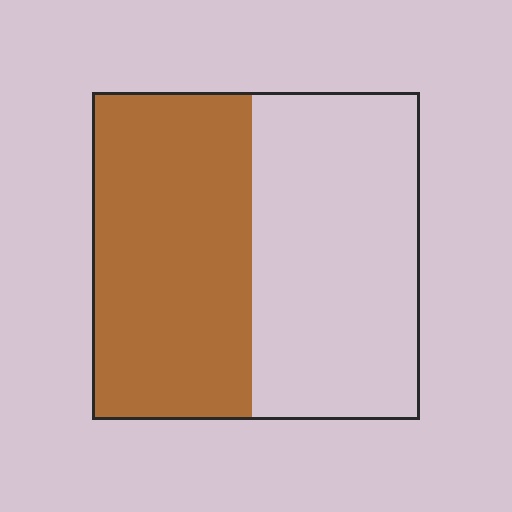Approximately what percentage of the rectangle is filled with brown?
Approximately 50%.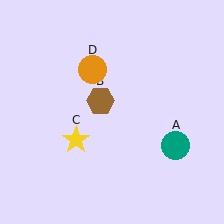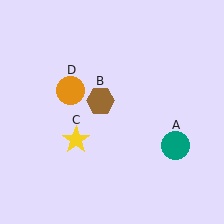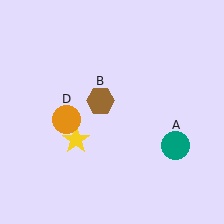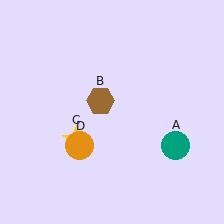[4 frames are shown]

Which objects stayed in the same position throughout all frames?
Teal circle (object A) and brown hexagon (object B) and yellow star (object C) remained stationary.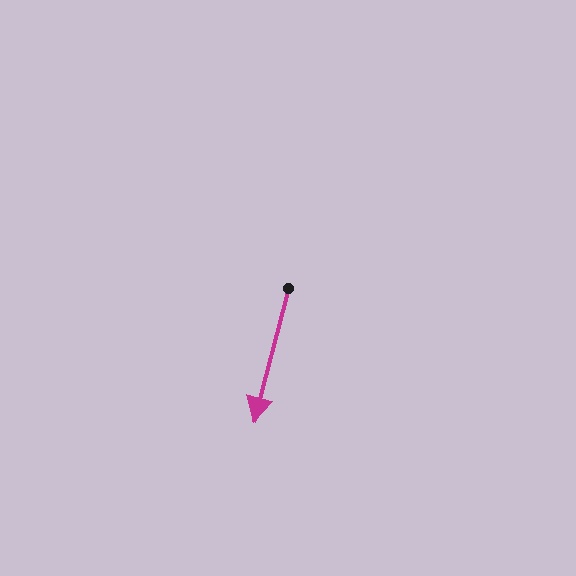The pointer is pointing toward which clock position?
Roughly 6 o'clock.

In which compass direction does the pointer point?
South.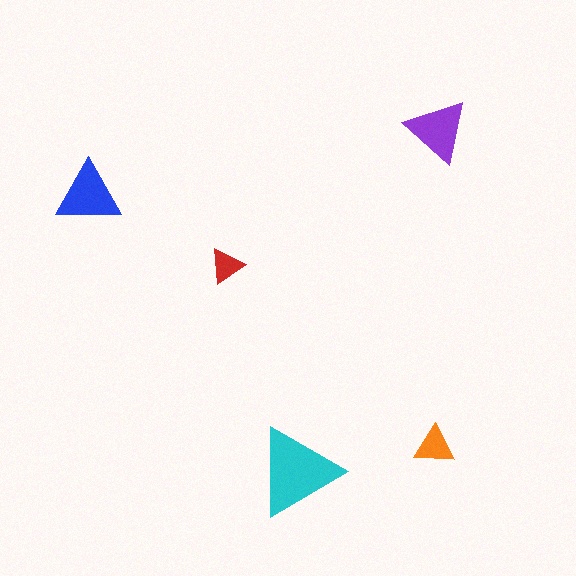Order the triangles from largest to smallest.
the cyan one, the blue one, the purple one, the orange one, the red one.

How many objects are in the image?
There are 5 objects in the image.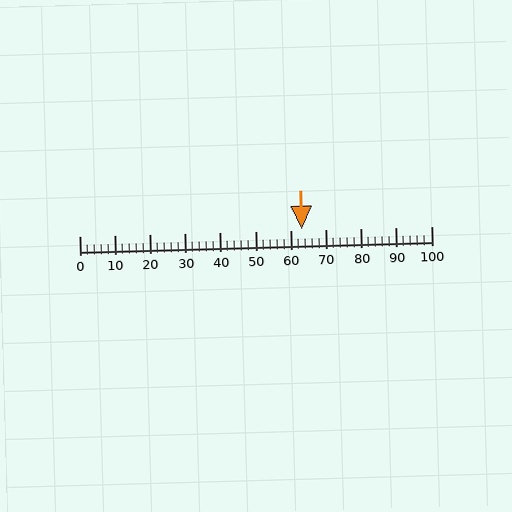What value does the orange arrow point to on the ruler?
The orange arrow points to approximately 63.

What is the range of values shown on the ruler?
The ruler shows values from 0 to 100.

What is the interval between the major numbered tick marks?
The major tick marks are spaced 10 units apart.